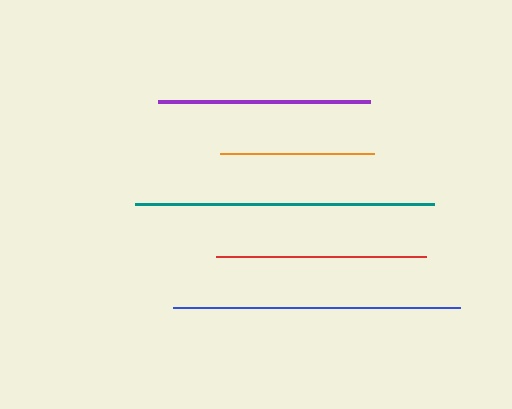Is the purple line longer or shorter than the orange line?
The purple line is longer than the orange line.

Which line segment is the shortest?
The orange line is the shortest at approximately 154 pixels.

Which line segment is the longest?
The teal line is the longest at approximately 300 pixels.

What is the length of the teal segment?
The teal segment is approximately 300 pixels long.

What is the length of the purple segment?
The purple segment is approximately 212 pixels long.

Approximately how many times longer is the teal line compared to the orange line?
The teal line is approximately 1.9 times the length of the orange line.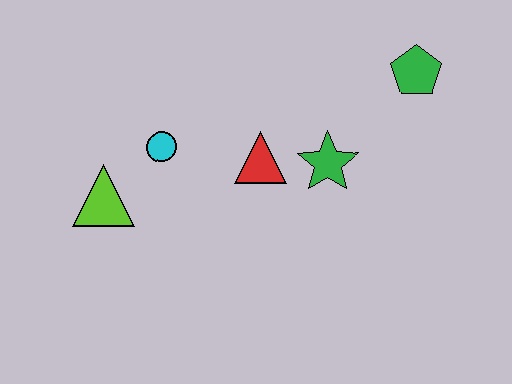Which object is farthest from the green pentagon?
The lime triangle is farthest from the green pentagon.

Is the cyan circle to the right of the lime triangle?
Yes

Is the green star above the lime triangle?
Yes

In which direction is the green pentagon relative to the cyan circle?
The green pentagon is to the right of the cyan circle.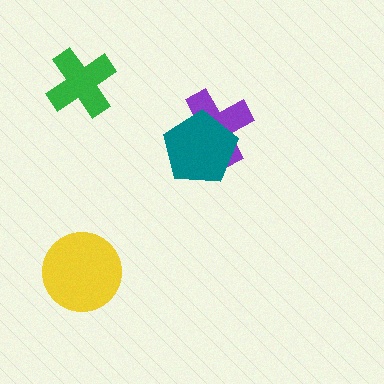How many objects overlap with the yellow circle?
0 objects overlap with the yellow circle.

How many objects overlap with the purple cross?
1 object overlaps with the purple cross.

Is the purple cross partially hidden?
Yes, it is partially covered by another shape.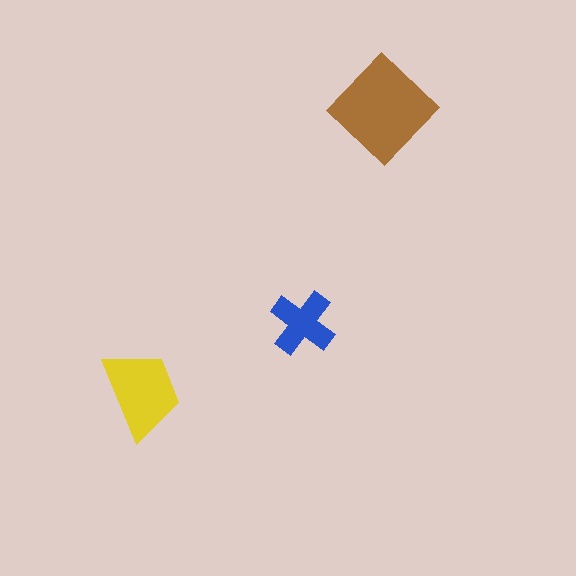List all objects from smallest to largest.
The blue cross, the yellow trapezoid, the brown diamond.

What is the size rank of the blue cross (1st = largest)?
3rd.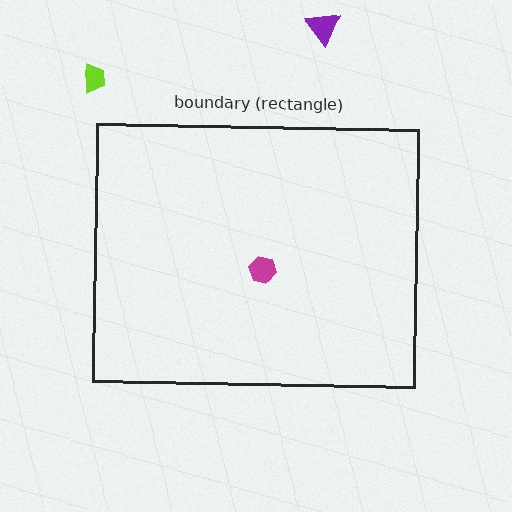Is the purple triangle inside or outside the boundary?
Outside.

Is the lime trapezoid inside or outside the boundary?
Outside.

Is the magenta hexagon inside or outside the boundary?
Inside.